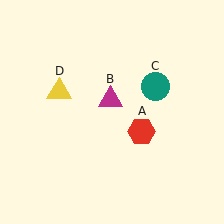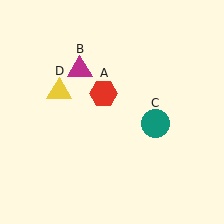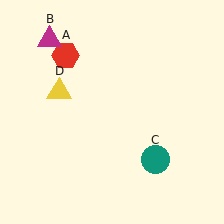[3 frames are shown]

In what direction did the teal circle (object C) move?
The teal circle (object C) moved down.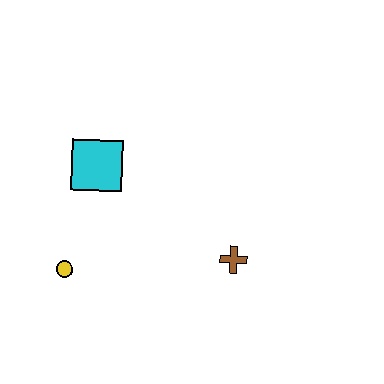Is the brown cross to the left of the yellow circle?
No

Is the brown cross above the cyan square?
No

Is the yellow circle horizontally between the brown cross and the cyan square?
No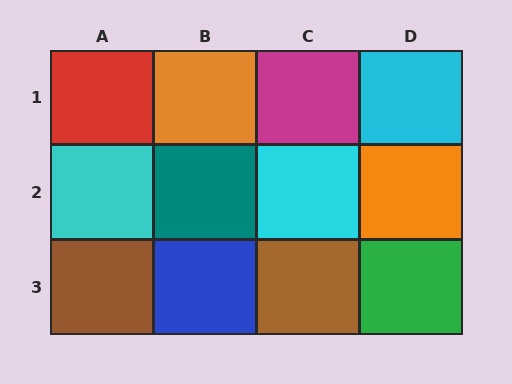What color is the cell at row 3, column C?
Brown.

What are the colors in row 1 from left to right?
Red, orange, magenta, cyan.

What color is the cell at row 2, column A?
Cyan.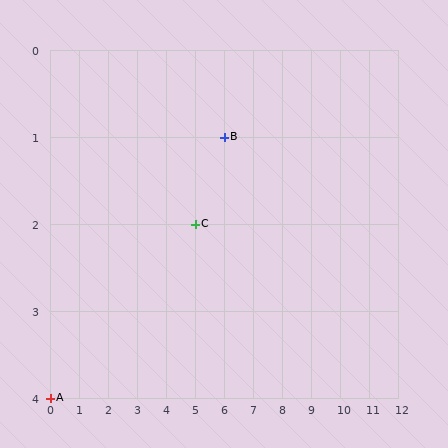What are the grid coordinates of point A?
Point A is at grid coordinates (0, 4).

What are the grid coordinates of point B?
Point B is at grid coordinates (6, 1).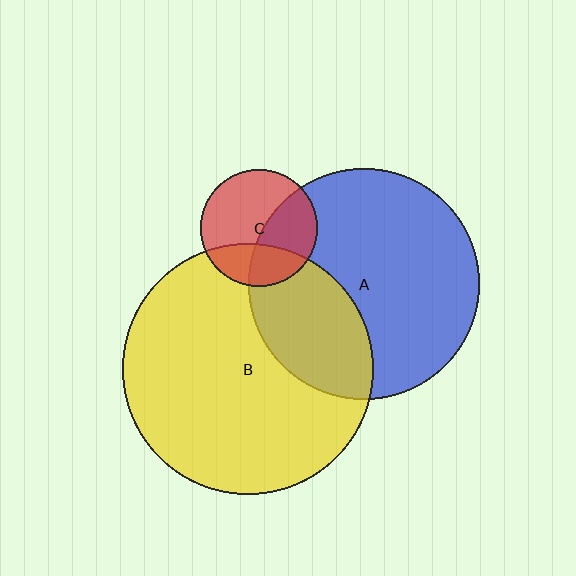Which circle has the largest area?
Circle B (yellow).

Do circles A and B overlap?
Yes.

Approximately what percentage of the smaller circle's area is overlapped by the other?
Approximately 30%.